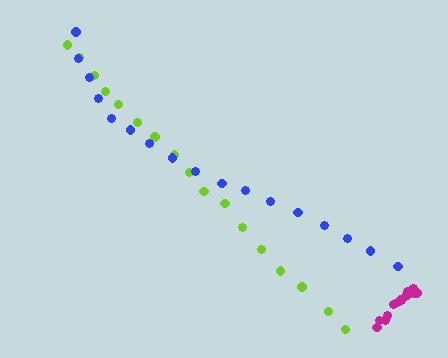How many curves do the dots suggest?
There are 3 distinct paths.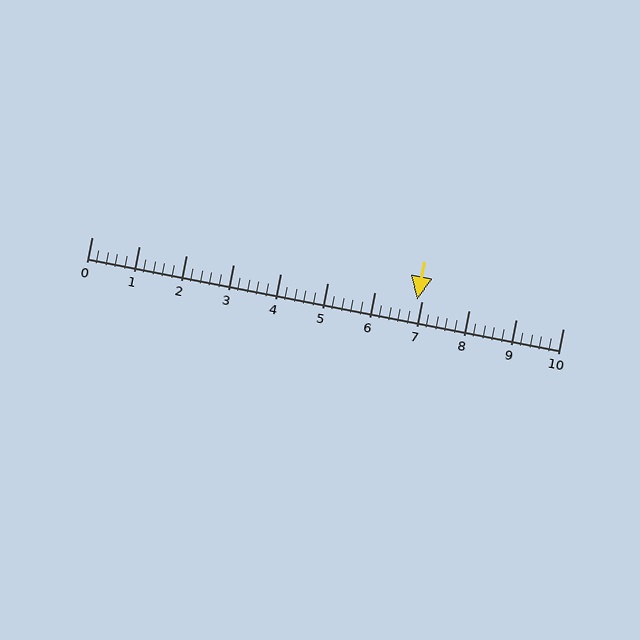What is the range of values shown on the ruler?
The ruler shows values from 0 to 10.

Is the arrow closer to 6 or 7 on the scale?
The arrow is closer to 7.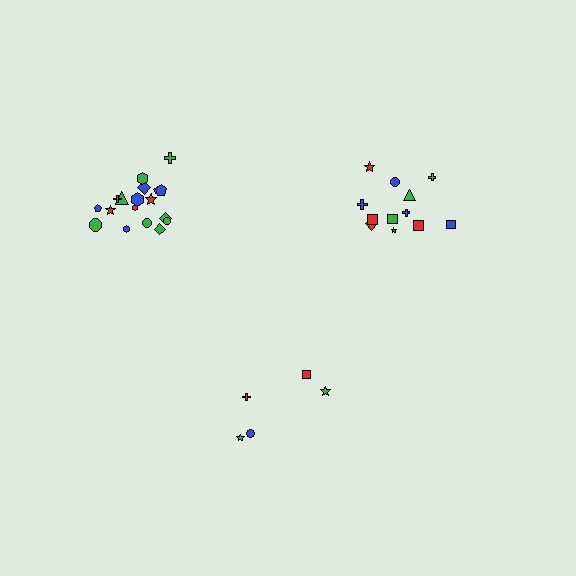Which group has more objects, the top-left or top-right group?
The top-left group.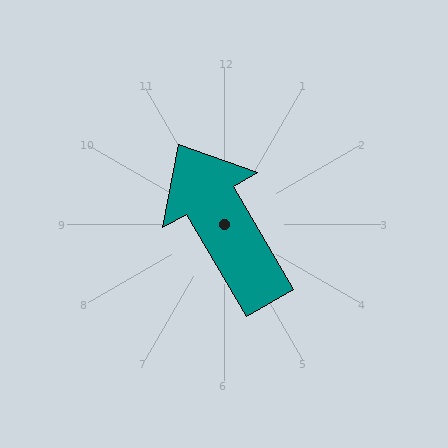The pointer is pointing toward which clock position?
Roughly 11 o'clock.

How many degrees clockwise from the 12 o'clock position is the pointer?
Approximately 330 degrees.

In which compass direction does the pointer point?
Northwest.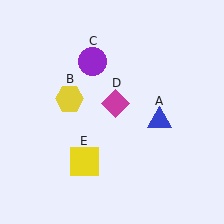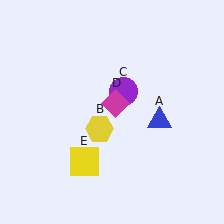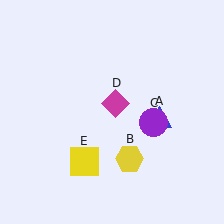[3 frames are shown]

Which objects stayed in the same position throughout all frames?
Blue triangle (object A) and magenta diamond (object D) and yellow square (object E) remained stationary.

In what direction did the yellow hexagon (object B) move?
The yellow hexagon (object B) moved down and to the right.